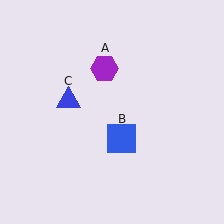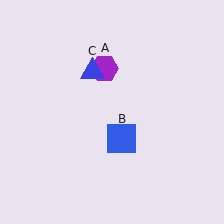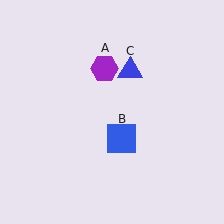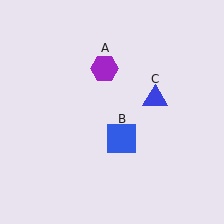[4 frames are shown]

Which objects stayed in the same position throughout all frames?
Purple hexagon (object A) and blue square (object B) remained stationary.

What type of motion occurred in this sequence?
The blue triangle (object C) rotated clockwise around the center of the scene.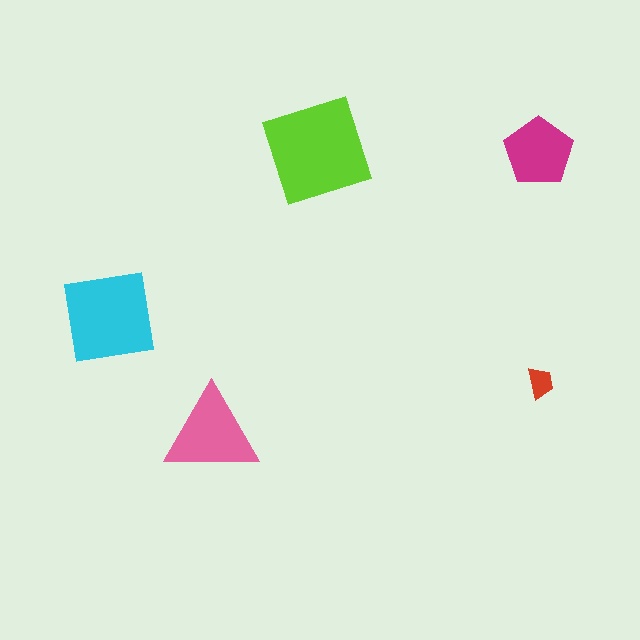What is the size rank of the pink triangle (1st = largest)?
3rd.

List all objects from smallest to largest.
The red trapezoid, the magenta pentagon, the pink triangle, the cyan square, the lime diamond.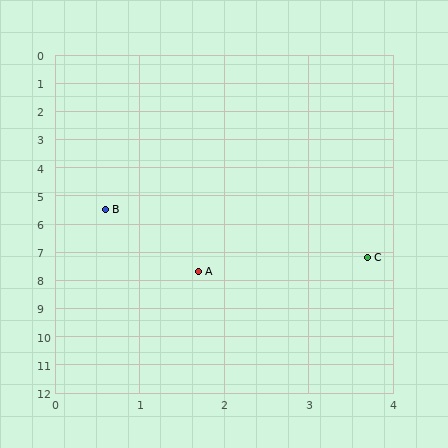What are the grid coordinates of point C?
Point C is at approximately (3.7, 7.2).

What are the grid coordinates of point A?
Point A is at approximately (1.7, 7.7).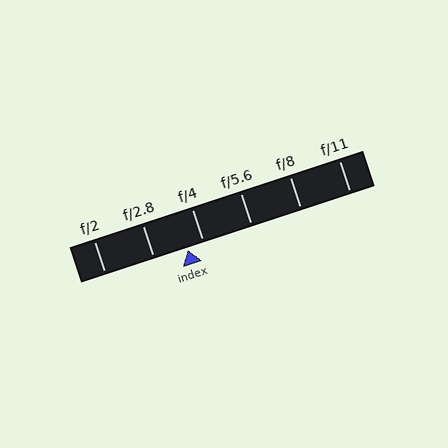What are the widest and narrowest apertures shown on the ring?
The widest aperture shown is f/2 and the narrowest is f/11.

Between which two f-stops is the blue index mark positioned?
The index mark is between f/2.8 and f/4.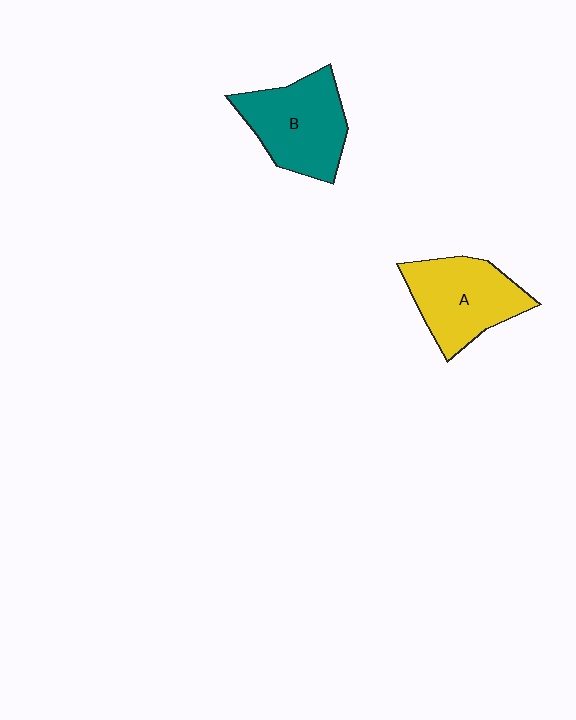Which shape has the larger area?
Shape B (teal).